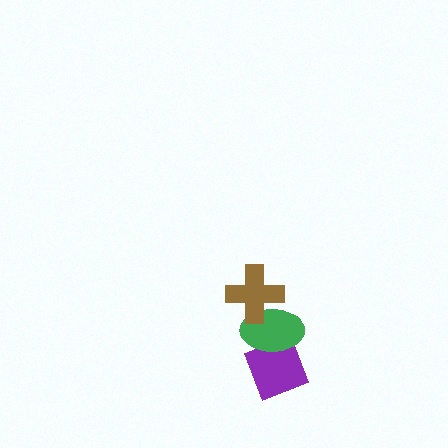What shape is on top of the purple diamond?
The green ellipse is on top of the purple diamond.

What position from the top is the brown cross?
The brown cross is 1st from the top.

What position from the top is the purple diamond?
The purple diamond is 3rd from the top.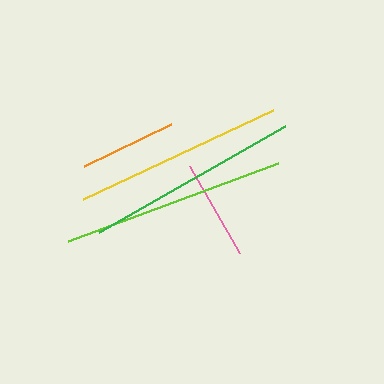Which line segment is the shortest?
The orange line is the shortest at approximately 97 pixels.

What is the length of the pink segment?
The pink segment is approximately 100 pixels long.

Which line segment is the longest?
The lime line is the longest at approximately 224 pixels.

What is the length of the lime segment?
The lime segment is approximately 224 pixels long.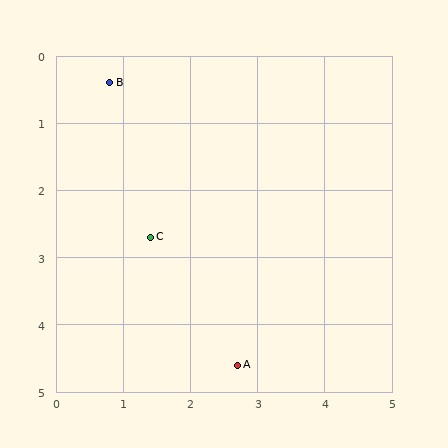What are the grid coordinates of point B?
Point B is at approximately (0.8, 0.4).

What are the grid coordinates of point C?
Point C is at approximately (1.4, 2.7).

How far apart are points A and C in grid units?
Points A and C are about 2.3 grid units apart.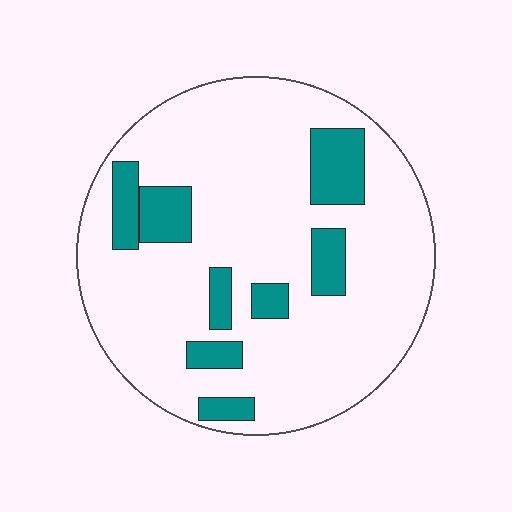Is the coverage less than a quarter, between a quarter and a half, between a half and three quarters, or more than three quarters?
Less than a quarter.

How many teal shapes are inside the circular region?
8.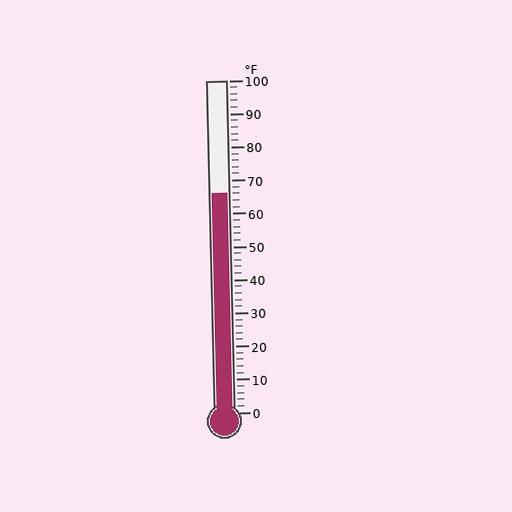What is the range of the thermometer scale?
The thermometer scale ranges from 0°F to 100°F.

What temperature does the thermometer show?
The thermometer shows approximately 66°F.